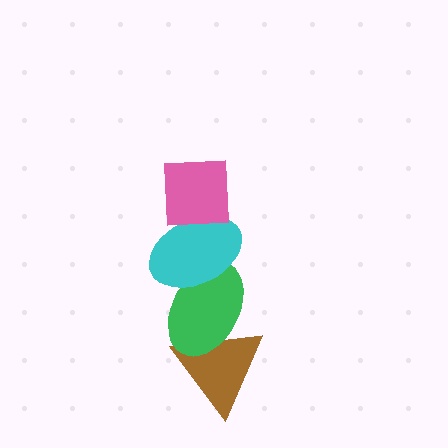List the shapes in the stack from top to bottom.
From top to bottom: the pink square, the cyan ellipse, the green ellipse, the brown triangle.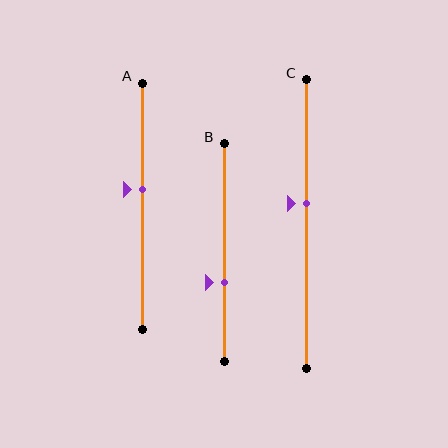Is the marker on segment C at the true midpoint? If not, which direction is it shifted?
No, the marker on segment C is shifted upward by about 7% of the segment length.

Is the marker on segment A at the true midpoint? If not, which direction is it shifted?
No, the marker on segment A is shifted upward by about 7% of the segment length.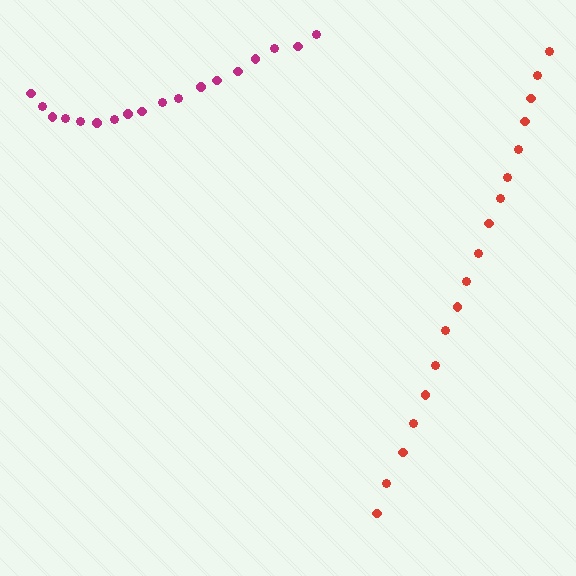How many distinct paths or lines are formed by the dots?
There are 2 distinct paths.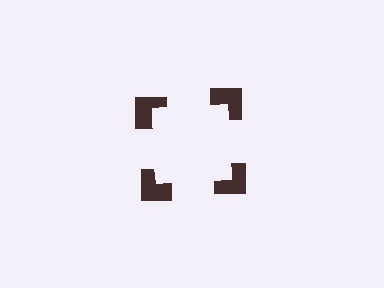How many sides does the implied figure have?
4 sides.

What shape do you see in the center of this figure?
An illusory square — its edges are inferred from the aligned wedge cuts in the notched squares, not physically drawn.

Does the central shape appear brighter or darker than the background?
It typically appears slightly brighter than the background, even though no actual brightness change is drawn.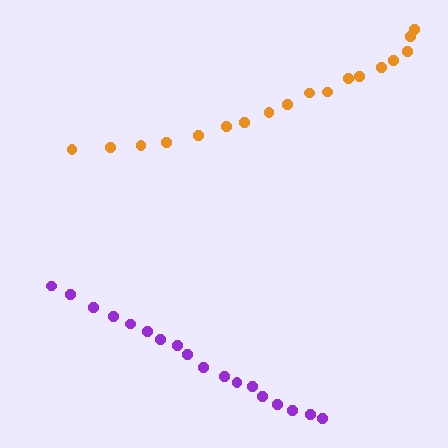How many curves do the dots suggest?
There are 2 distinct paths.